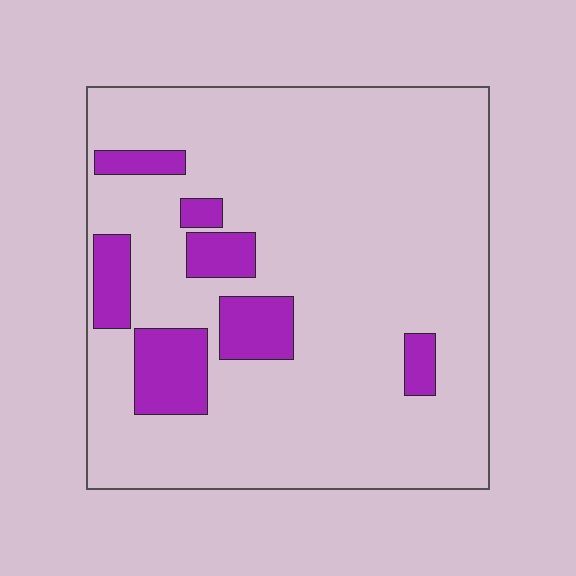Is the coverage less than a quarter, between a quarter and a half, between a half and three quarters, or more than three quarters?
Less than a quarter.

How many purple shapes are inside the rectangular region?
7.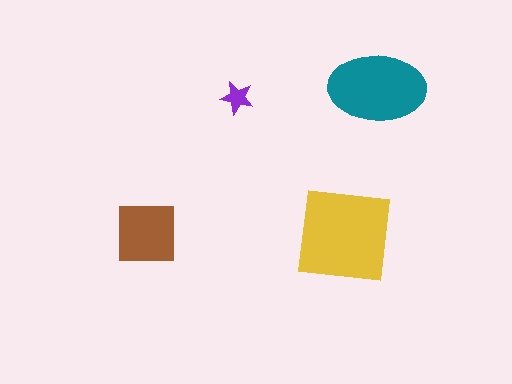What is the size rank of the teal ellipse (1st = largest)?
2nd.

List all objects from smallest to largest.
The purple star, the brown square, the teal ellipse, the yellow square.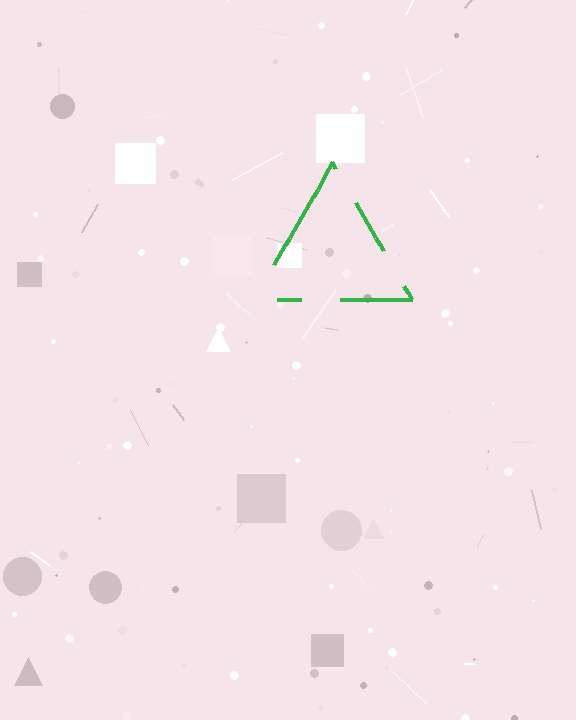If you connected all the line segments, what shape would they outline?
They would outline a triangle.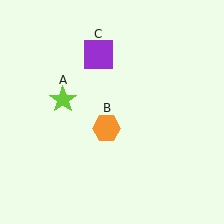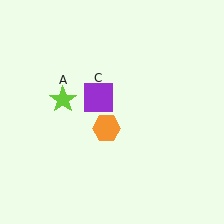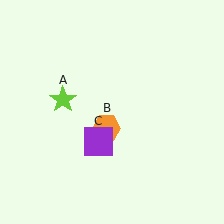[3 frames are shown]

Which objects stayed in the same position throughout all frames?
Lime star (object A) and orange hexagon (object B) remained stationary.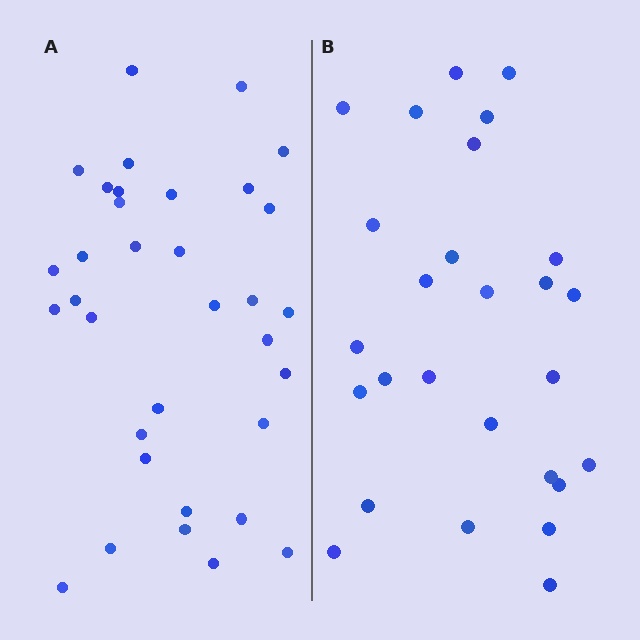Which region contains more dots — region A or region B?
Region A (the left region) has more dots.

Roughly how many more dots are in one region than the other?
Region A has roughly 8 or so more dots than region B.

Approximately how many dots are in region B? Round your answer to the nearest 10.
About 30 dots. (The exact count is 27, which rounds to 30.)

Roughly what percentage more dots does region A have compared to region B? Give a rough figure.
About 25% more.